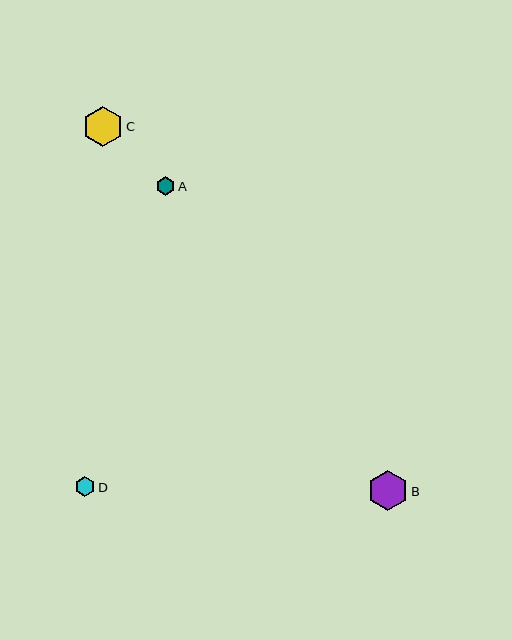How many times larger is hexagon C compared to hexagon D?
Hexagon C is approximately 2.0 times the size of hexagon D.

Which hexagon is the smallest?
Hexagon A is the smallest with a size of approximately 19 pixels.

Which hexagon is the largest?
Hexagon B is the largest with a size of approximately 40 pixels.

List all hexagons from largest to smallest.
From largest to smallest: B, C, D, A.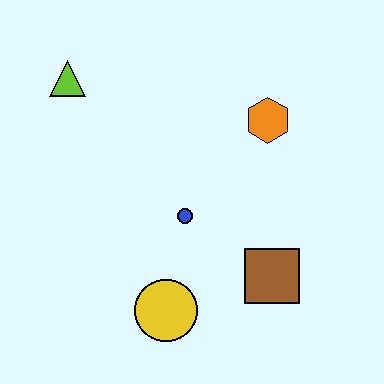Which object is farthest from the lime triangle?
The brown square is farthest from the lime triangle.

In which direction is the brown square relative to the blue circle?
The brown square is to the right of the blue circle.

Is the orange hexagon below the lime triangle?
Yes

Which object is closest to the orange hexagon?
The blue circle is closest to the orange hexagon.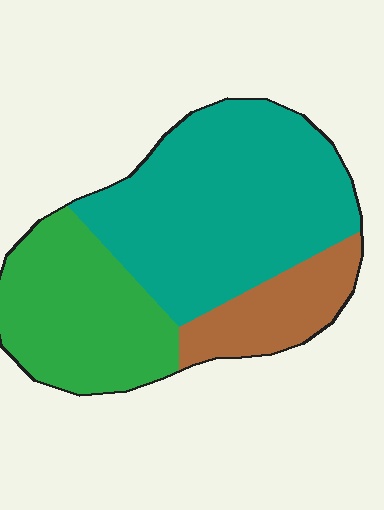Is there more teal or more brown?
Teal.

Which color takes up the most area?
Teal, at roughly 55%.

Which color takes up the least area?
Brown, at roughly 15%.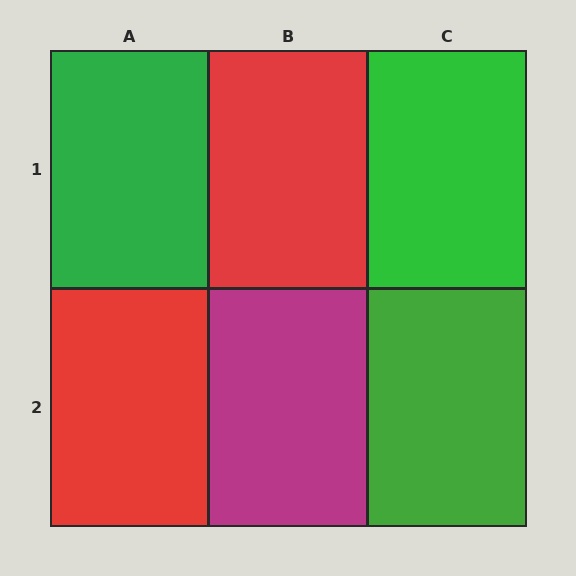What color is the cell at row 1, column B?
Red.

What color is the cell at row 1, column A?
Green.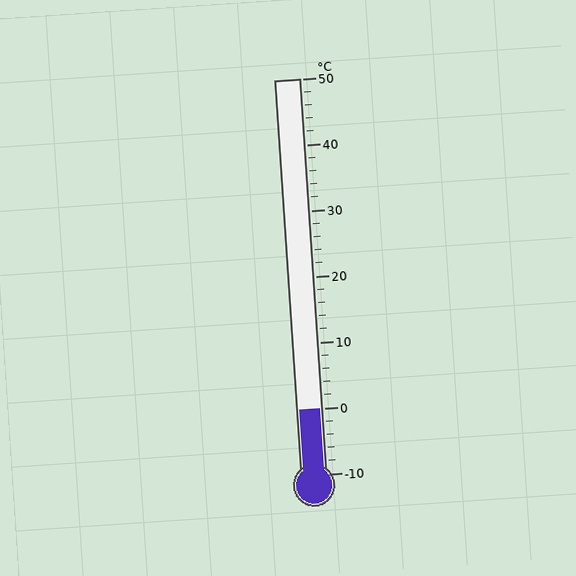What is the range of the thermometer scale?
The thermometer scale ranges from -10°C to 50°C.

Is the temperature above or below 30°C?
The temperature is below 30°C.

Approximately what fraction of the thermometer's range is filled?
The thermometer is filled to approximately 15% of its range.